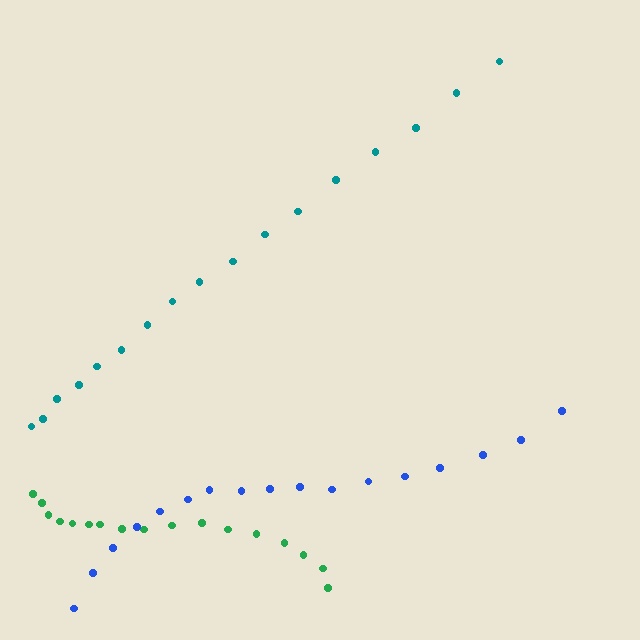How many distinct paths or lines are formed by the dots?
There are 3 distinct paths.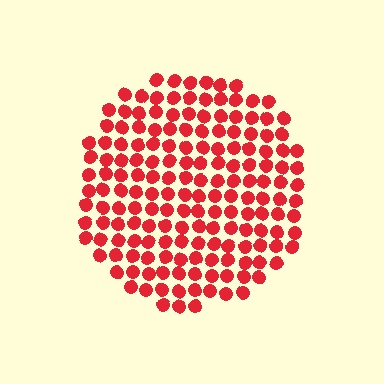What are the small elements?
The small elements are circles.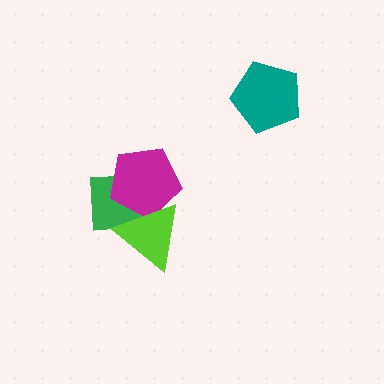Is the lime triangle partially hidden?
No, no other shape covers it.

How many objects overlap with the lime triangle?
2 objects overlap with the lime triangle.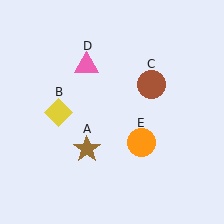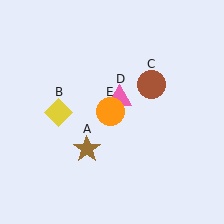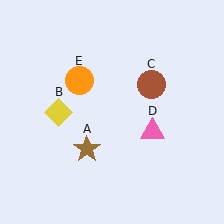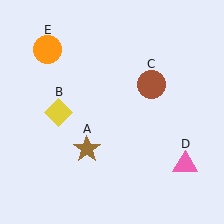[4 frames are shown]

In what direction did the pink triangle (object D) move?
The pink triangle (object D) moved down and to the right.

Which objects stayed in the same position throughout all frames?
Brown star (object A) and yellow diamond (object B) and brown circle (object C) remained stationary.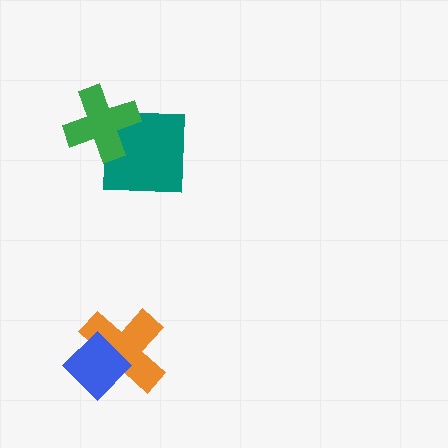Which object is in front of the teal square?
The green cross is in front of the teal square.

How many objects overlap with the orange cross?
1 object overlaps with the orange cross.